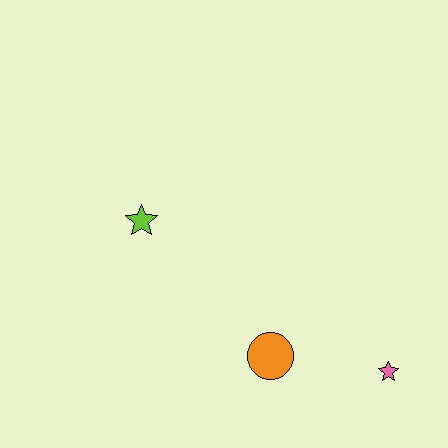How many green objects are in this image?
There are no green objects.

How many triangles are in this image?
There are no triangles.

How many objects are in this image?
There are 3 objects.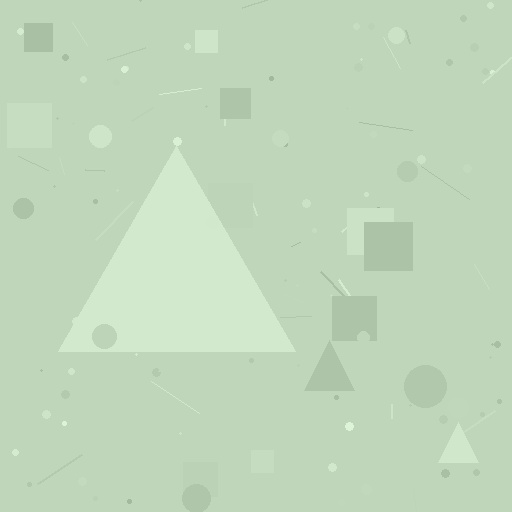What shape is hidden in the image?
A triangle is hidden in the image.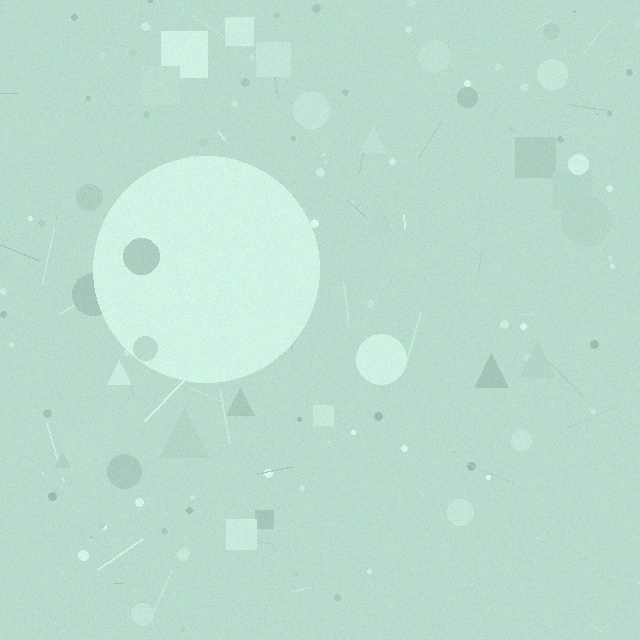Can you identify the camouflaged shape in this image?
The camouflaged shape is a circle.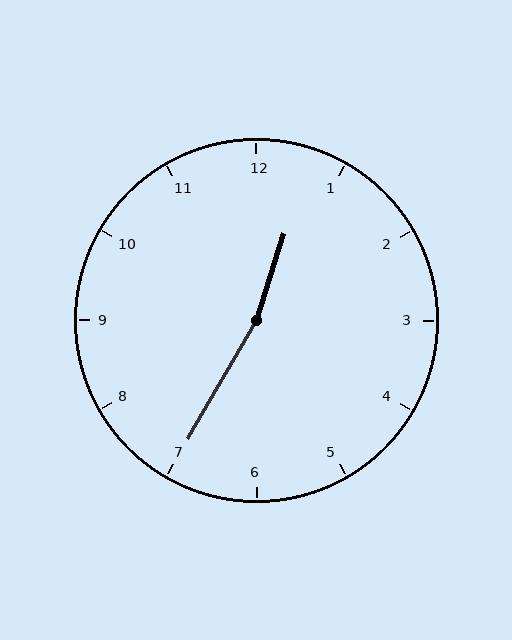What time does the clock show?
12:35.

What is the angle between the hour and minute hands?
Approximately 168 degrees.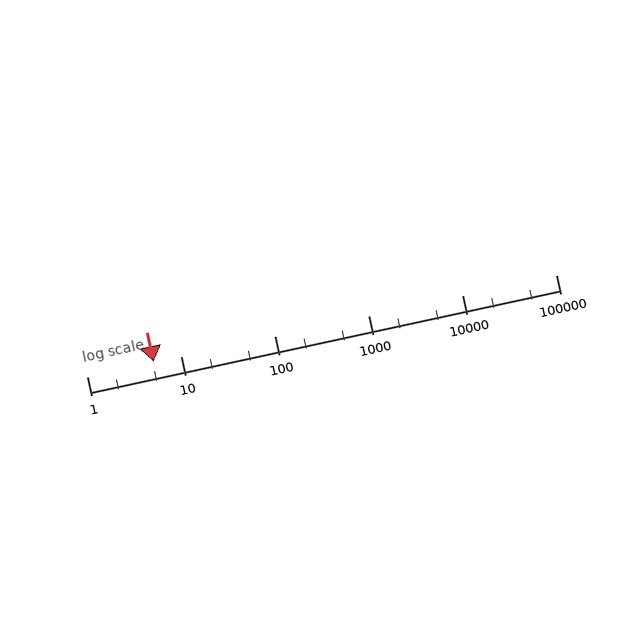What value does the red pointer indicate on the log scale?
The pointer indicates approximately 5.2.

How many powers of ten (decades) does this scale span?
The scale spans 5 decades, from 1 to 100000.